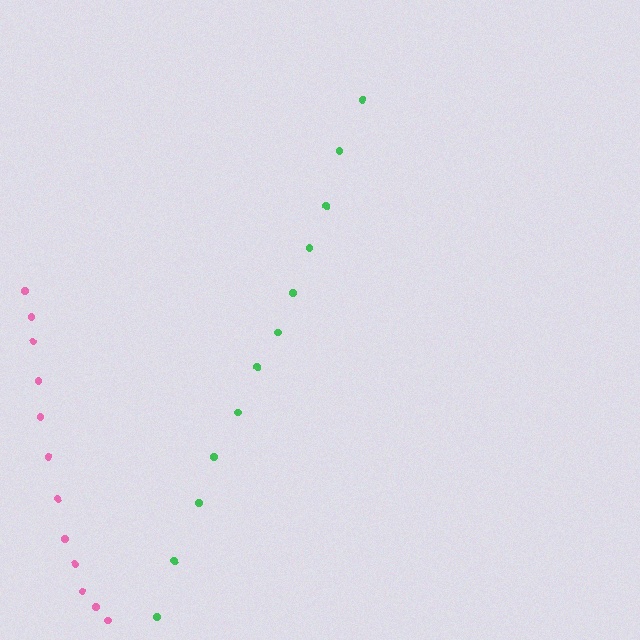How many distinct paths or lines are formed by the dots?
There are 2 distinct paths.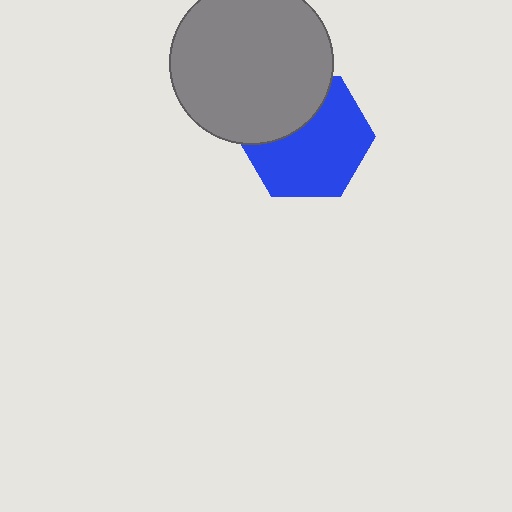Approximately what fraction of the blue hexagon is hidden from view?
Roughly 33% of the blue hexagon is hidden behind the gray circle.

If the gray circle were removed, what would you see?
You would see the complete blue hexagon.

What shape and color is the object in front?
The object in front is a gray circle.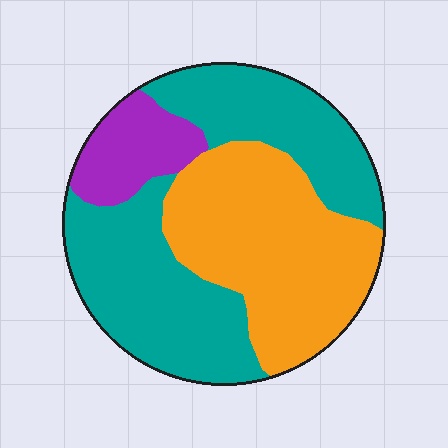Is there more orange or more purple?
Orange.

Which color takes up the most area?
Teal, at roughly 50%.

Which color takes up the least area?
Purple, at roughly 10%.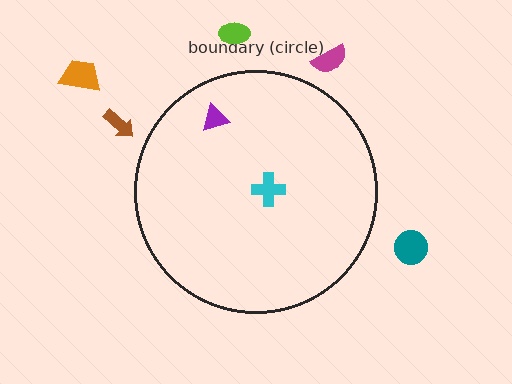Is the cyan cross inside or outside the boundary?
Inside.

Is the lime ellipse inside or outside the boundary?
Outside.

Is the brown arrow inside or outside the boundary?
Outside.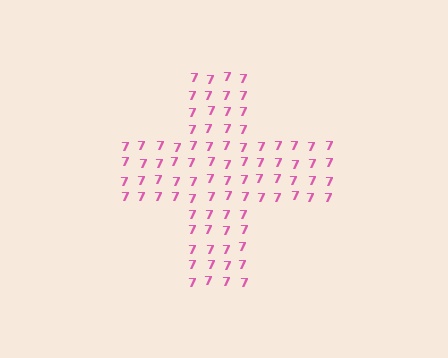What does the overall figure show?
The overall figure shows a cross.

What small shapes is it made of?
It is made of small digit 7's.